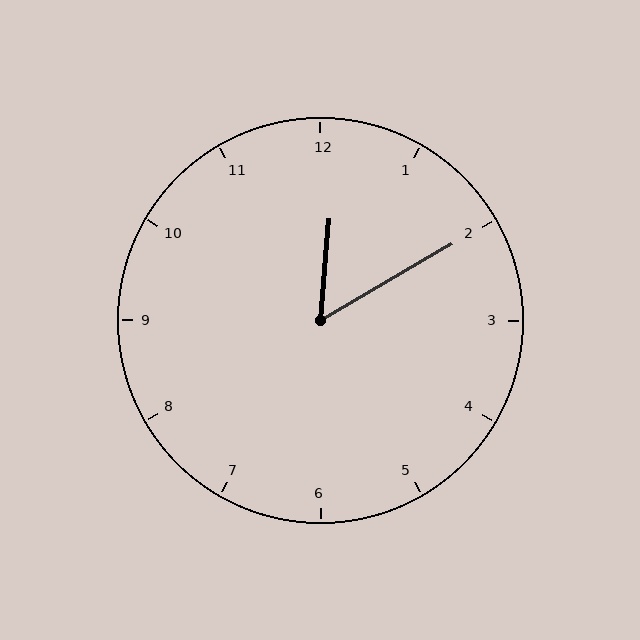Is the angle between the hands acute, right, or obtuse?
It is acute.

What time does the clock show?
12:10.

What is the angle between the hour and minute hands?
Approximately 55 degrees.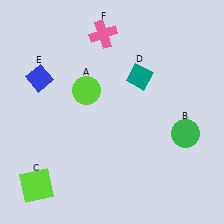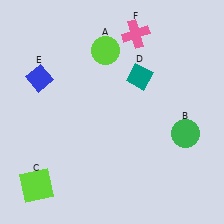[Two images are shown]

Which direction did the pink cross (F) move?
The pink cross (F) moved right.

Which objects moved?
The objects that moved are: the lime circle (A), the pink cross (F).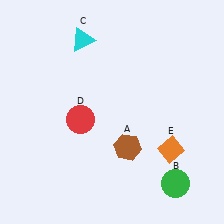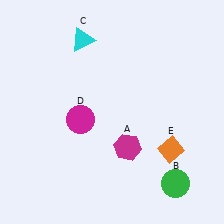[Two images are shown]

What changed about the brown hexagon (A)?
In Image 1, A is brown. In Image 2, it changed to magenta.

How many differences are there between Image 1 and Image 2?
There are 2 differences between the two images.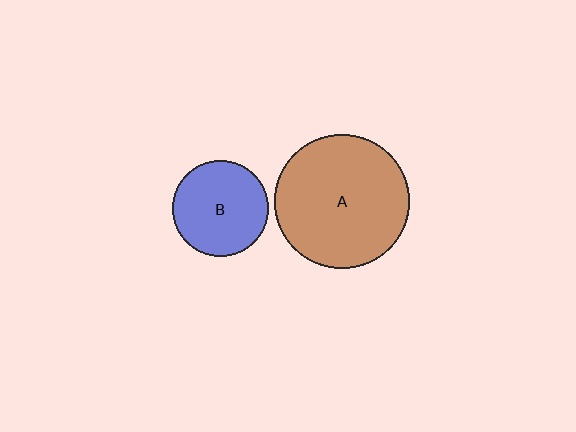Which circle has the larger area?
Circle A (brown).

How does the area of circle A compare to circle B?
Approximately 1.9 times.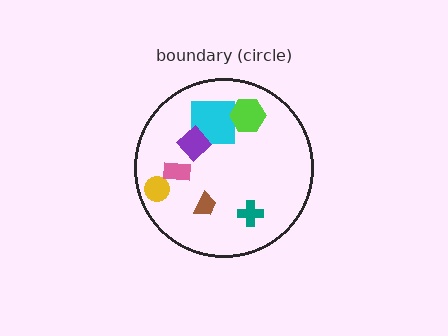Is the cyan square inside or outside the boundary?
Inside.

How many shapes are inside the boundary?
7 inside, 0 outside.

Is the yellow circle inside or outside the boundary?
Inside.